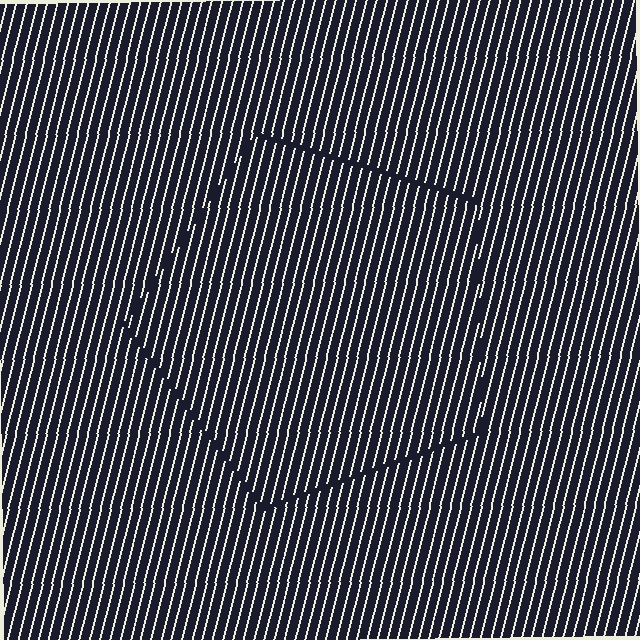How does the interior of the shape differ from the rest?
The interior of the shape contains the same grating, shifted by half a period — the contour is defined by the phase discontinuity where line-ends from the inner and outer gratings abut.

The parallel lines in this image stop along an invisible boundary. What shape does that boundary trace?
An illusory pentagon. The interior of the shape contains the same grating, shifted by half a period — the contour is defined by the phase discontinuity where line-ends from the inner and outer gratings abut.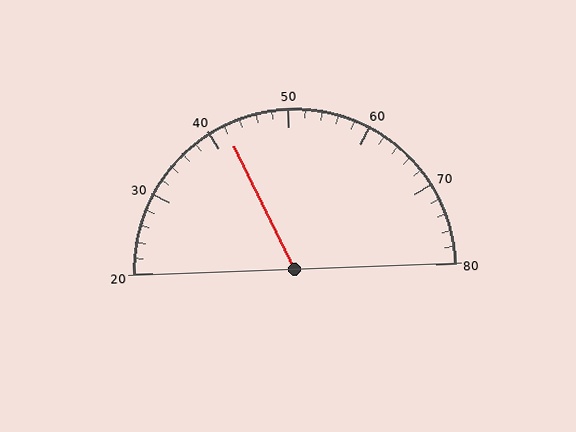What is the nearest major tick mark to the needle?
The nearest major tick mark is 40.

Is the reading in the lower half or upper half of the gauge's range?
The reading is in the lower half of the range (20 to 80).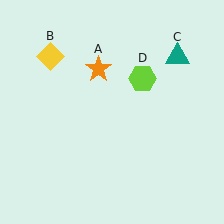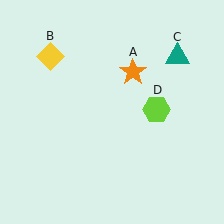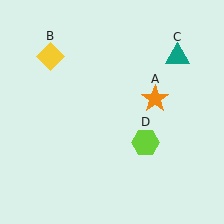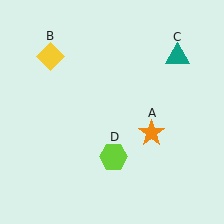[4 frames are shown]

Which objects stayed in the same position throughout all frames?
Yellow diamond (object B) and teal triangle (object C) remained stationary.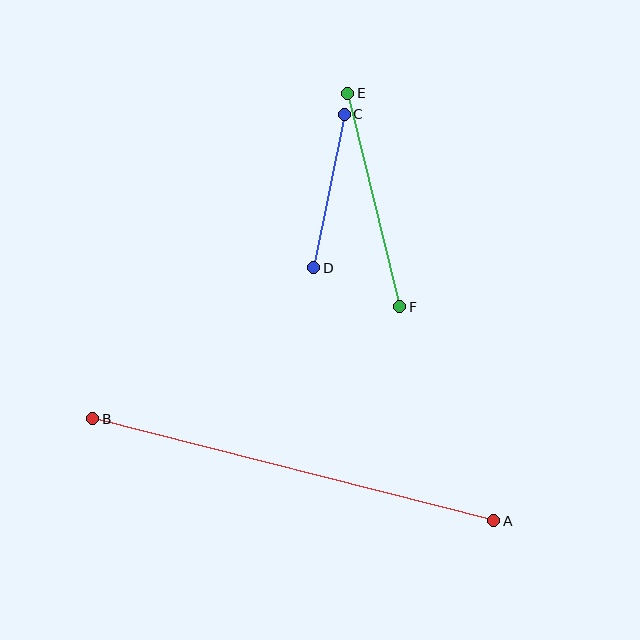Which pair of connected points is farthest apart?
Points A and B are farthest apart.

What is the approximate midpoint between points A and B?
The midpoint is at approximately (293, 470) pixels.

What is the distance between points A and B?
The distance is approximately 414 pixels.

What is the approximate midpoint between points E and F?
The midpoint is at approximately (374, 200) pixels.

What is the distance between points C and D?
The distance is approximately 157 pixels.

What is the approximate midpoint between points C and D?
The midpoint is at approximately (329, 191) pixels.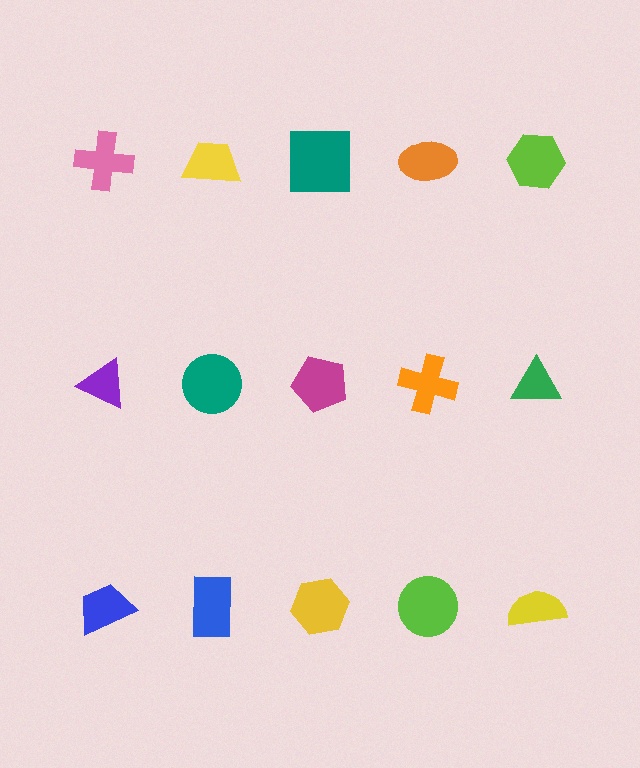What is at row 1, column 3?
A teal square.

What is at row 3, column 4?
A lime circle.